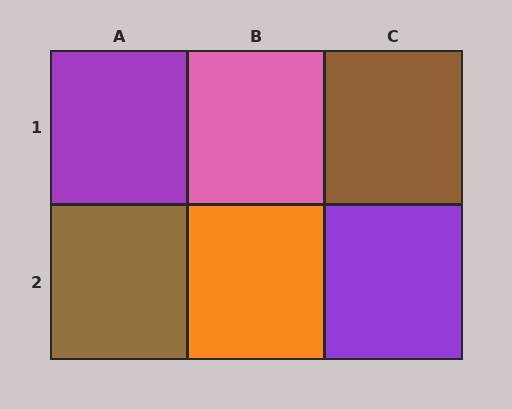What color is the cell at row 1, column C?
Brown.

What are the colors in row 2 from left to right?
Brown, orange, purple.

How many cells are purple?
2 cells are purple.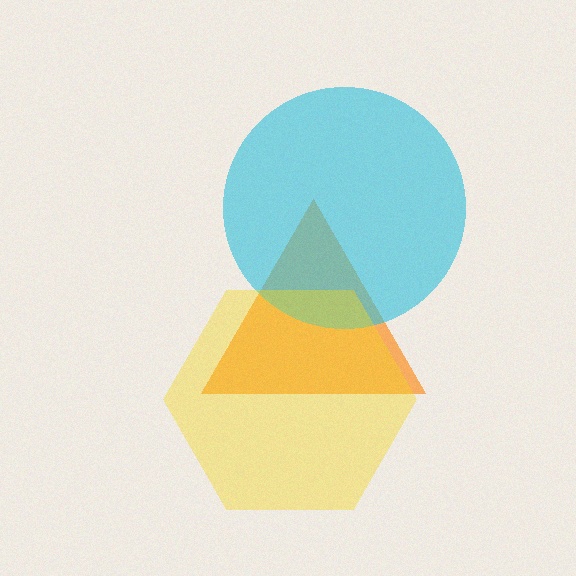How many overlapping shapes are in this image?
There are 3 overlapping shapes in the image.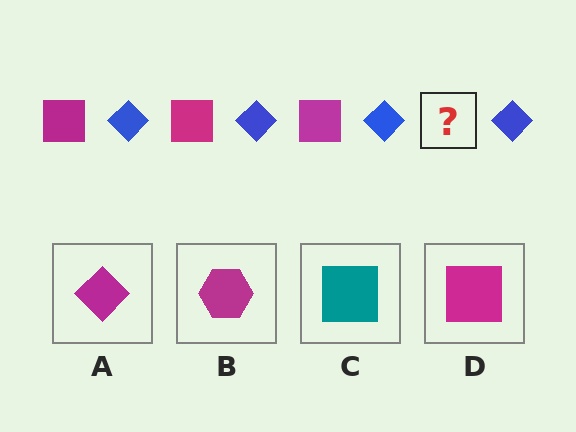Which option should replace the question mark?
Option D.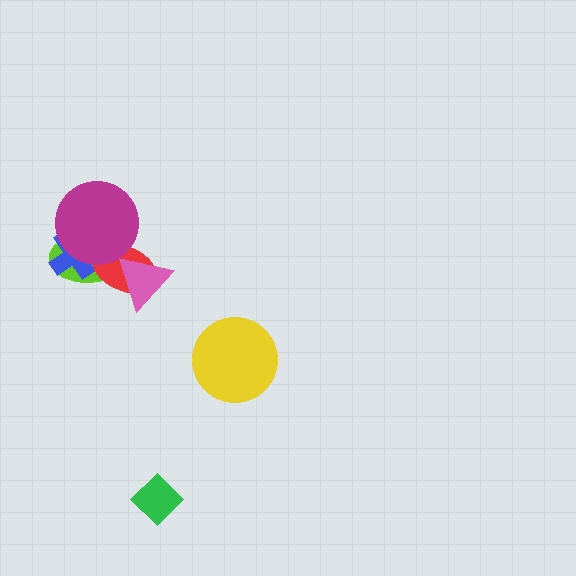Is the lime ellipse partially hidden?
Yes, it is partially covered by another shape.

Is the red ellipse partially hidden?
Yes, it is partially covered by another shape.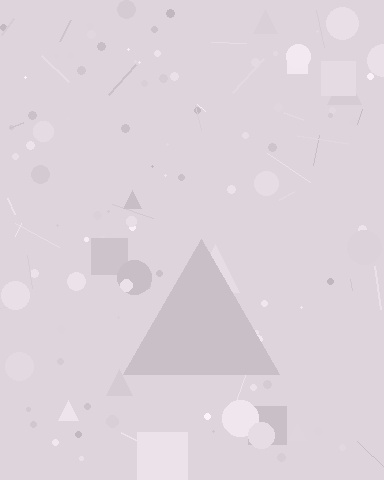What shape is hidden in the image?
A triangle is hidden in the image.